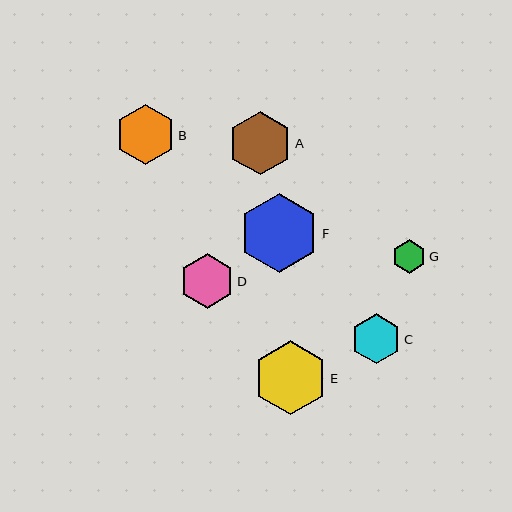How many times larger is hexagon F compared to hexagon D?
Hexagon F is approximately 1.5 times the size of hexagon D.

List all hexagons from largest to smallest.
From largest to smallest: F, E, A, B, D, C, G.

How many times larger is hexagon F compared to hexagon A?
Hexagon F is approximately 1.3 times the size of hexagon A.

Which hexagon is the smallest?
Hexagon G is the smallest with a size of approximately 33 pixels.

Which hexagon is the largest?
Hexagon F is the largest with a size of approximately 80 pixels.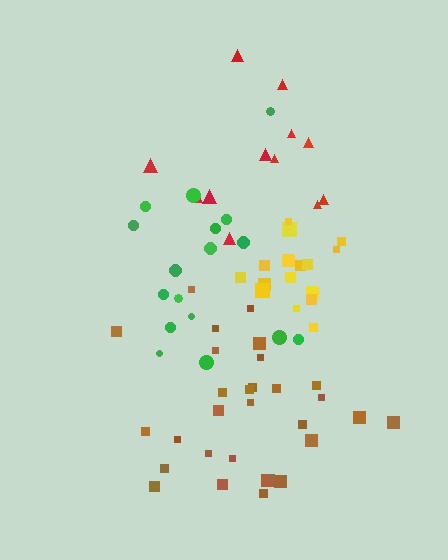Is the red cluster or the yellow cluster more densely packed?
Yellow.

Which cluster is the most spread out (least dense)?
Red.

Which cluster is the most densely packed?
Yellow.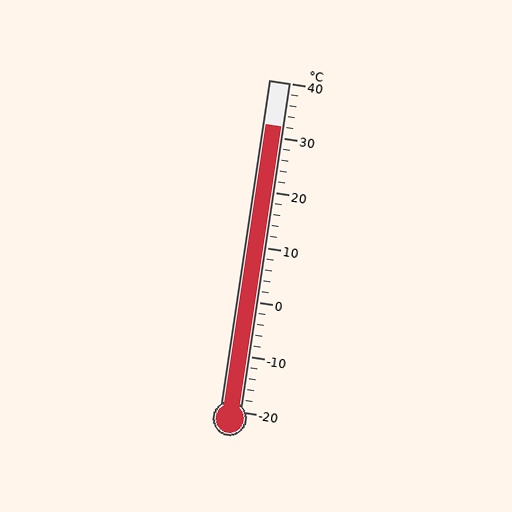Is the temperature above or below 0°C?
The temperature is above 0°C.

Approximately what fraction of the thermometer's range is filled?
The thermometer is filled to approximately 85% of its range.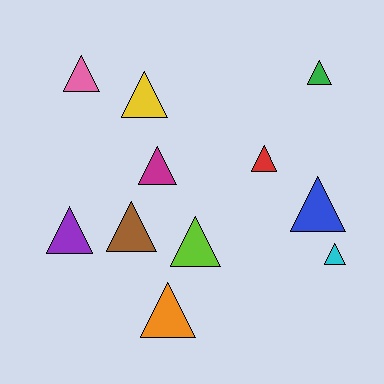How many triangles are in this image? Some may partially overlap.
There are 11 triangles.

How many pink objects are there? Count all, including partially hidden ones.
There is 1 pink object.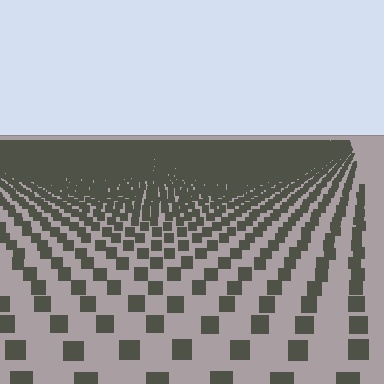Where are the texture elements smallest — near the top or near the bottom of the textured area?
Near the top.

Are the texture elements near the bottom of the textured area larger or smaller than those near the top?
Larger. Near the bottom, elements are closer to the viewer and appear at a bigger on-screen size.